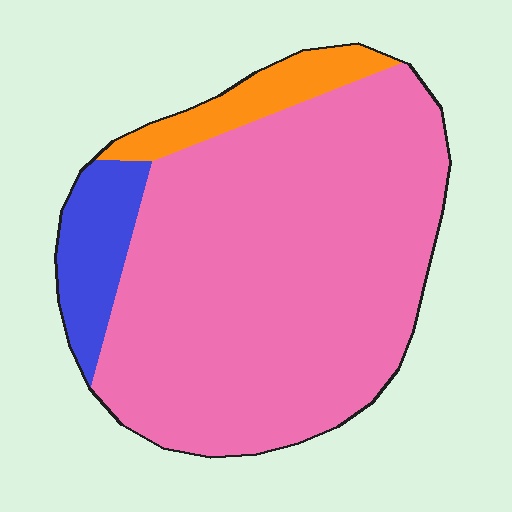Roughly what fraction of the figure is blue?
Blue takes up about one tenth (1/10) of the figure.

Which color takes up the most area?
Pink, at roughly 80%.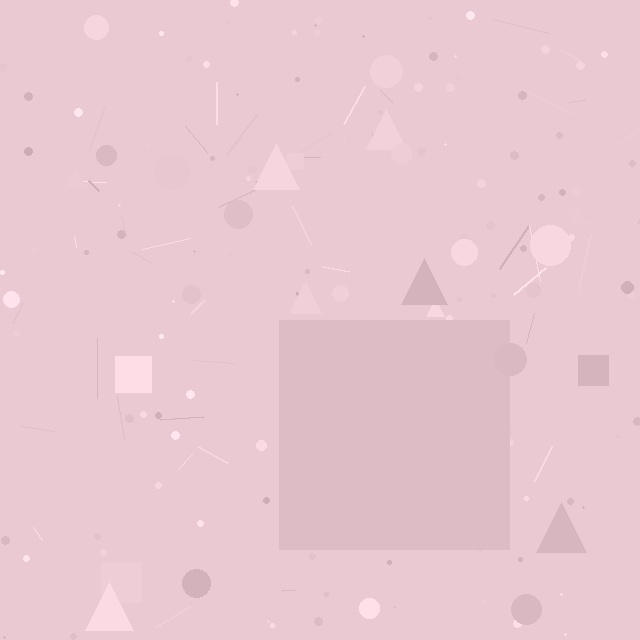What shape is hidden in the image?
A square is hidden in the image.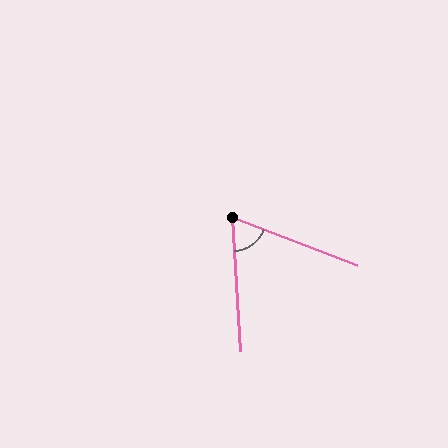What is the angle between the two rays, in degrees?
Approximately 66 degrees.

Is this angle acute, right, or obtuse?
It is acute.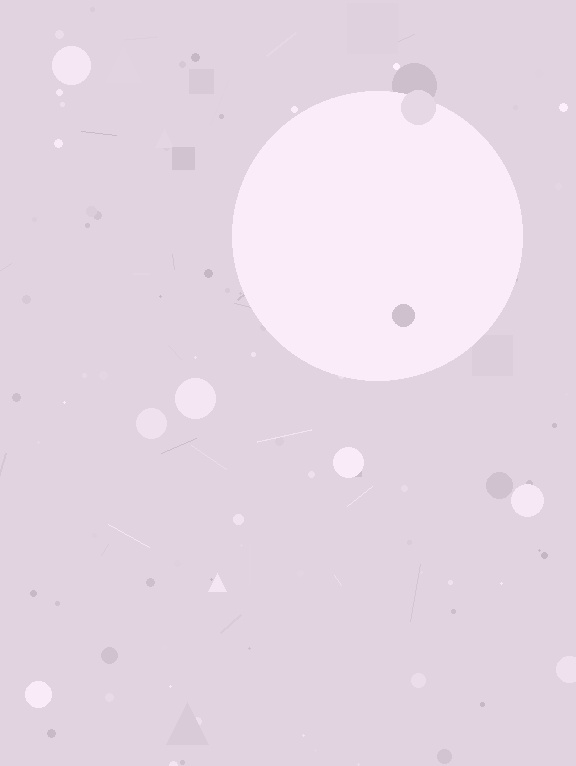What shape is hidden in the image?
A circle is hidden in the image.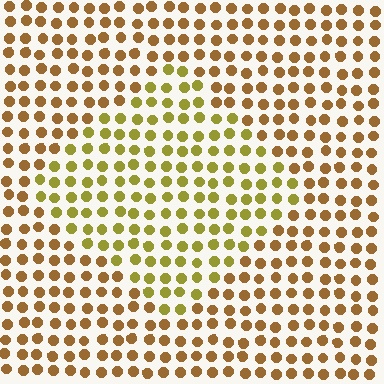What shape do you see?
I see a diamond.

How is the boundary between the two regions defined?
The boundary is defined purely by a slight shift in hue (about 30 degrees). Spacing, size, and orientation are identical on both sides.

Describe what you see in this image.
The image is filled with small brown elements in a uniform arrangement. A diamond-shaped region is visible where the elements are tinted to a slightly different hue, forming a subtle color boundary.